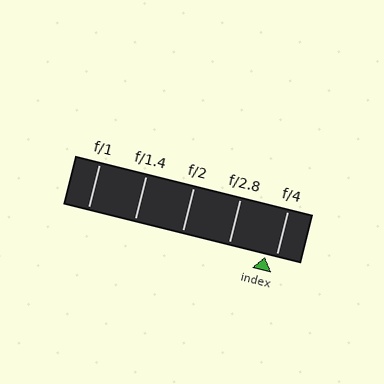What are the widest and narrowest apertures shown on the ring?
The widest aperture shown is f/1 and the narrowest is f/4.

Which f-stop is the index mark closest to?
The index mark is closest to f/4.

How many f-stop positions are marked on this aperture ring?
There are 5 f-stop positions marked.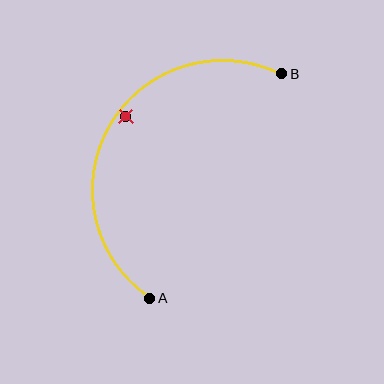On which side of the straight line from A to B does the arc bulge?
The arc bulges to the left of the straight line connecting A and B.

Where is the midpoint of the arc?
The arc midpoint is the point on the curve farthest from the straight line joining A and B. It sits to the left of that line.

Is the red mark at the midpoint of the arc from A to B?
No — the red mark does not lie on the arc at all. It sits slightly inside the curve.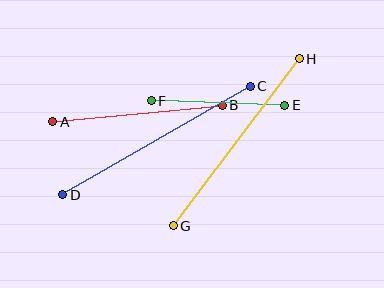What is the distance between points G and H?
The distance is approximately 210 pixels.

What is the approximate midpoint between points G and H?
The midpoint is at approximately (236, 142) pixels.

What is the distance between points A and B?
The distance is approximately 170 pixels.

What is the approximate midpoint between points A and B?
The midpoint is at approximately (138, 114) pixels.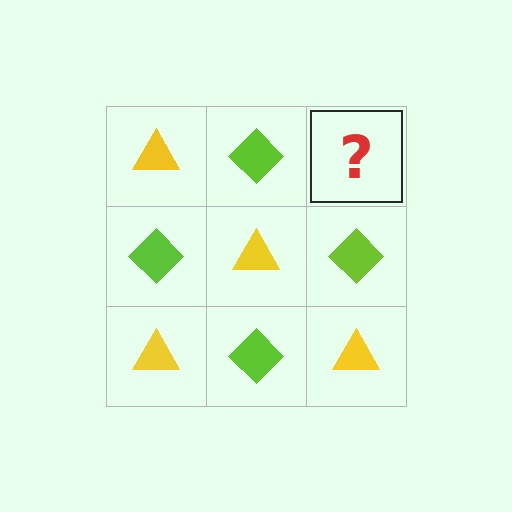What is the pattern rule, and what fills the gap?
The rule is that it alternates yellow triangle and lime diamond in a checkerboard pattern. The gap should be filled with a yellow triangle.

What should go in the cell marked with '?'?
The missing cell should contain a yellow triangle.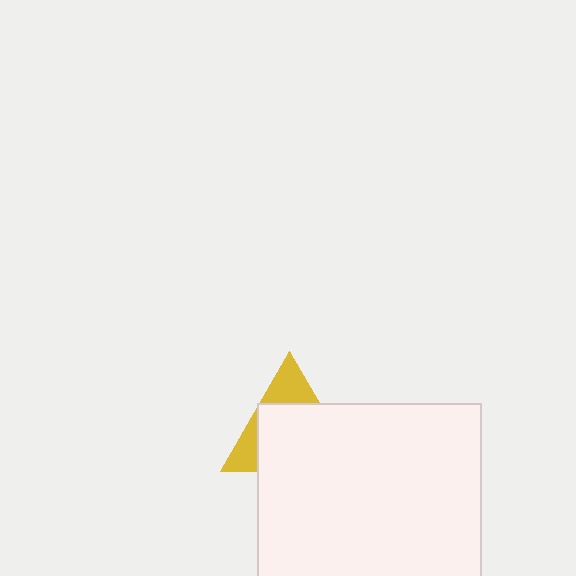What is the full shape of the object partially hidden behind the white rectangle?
The partially hidden object is a yellow triangle.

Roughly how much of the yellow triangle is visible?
A small part of it is visible (roughly 34%).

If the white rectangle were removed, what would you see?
You would see the complete yellow triangle.